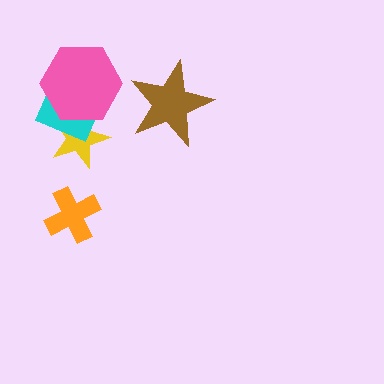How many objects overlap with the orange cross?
0 objects overlap with the orange cross.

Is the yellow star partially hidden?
Yes, it is partially covered by another shape.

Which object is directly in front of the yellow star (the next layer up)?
The cyan rectangle is directly in front of the yellow star.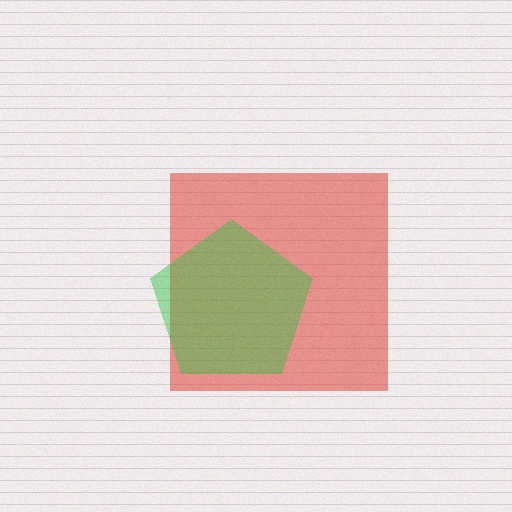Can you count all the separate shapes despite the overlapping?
Yes, there are 2 separate shapes.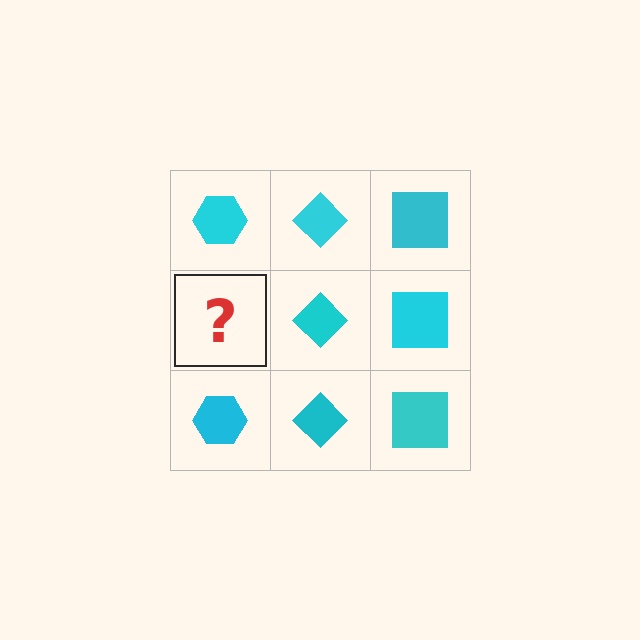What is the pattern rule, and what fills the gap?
The rule is that each column has a consistent shape. The gap should be filled with a cyan hexagon.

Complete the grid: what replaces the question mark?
The question mark should be replaced with a cyan hexagon.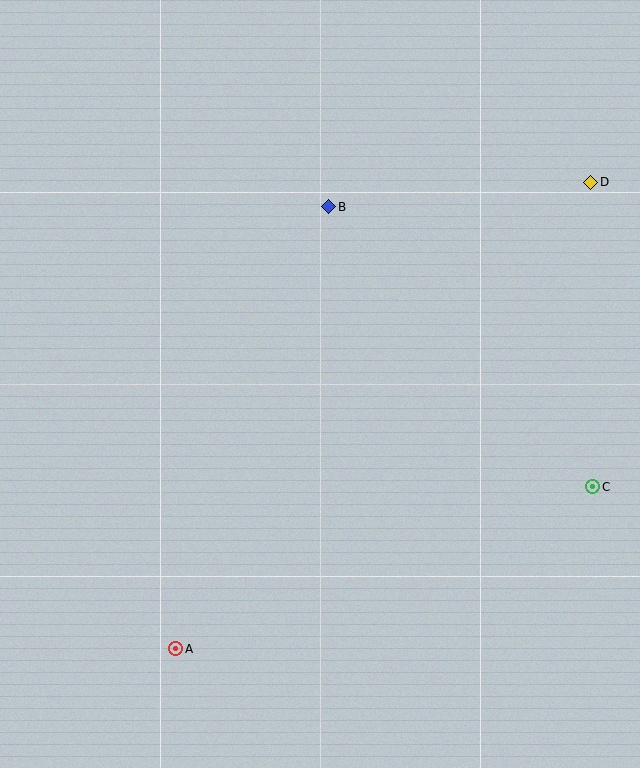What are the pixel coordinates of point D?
Point D is at (591, 182).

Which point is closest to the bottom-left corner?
Point A is closest to the bottom-left corner.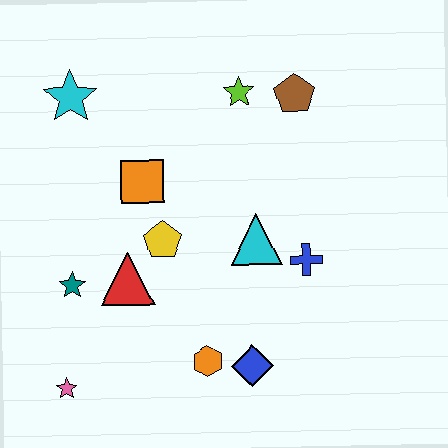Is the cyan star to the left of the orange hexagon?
Yes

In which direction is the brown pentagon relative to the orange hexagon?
The brown pentagon is above the orange hexagon.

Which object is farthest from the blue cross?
The cyan star is farthest from the blue cross.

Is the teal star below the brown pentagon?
Yes